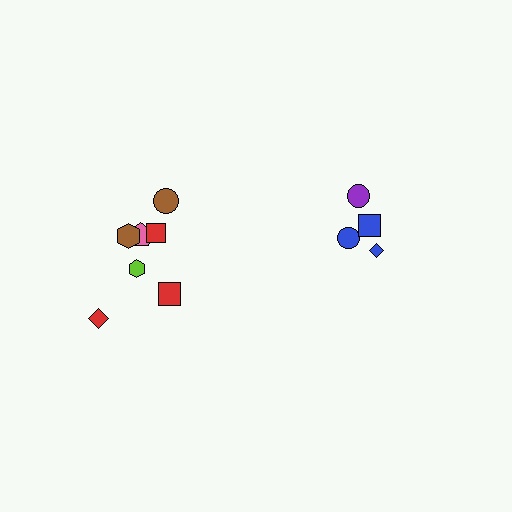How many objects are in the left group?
There are 7 objects.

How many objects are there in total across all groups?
There are 11 objects.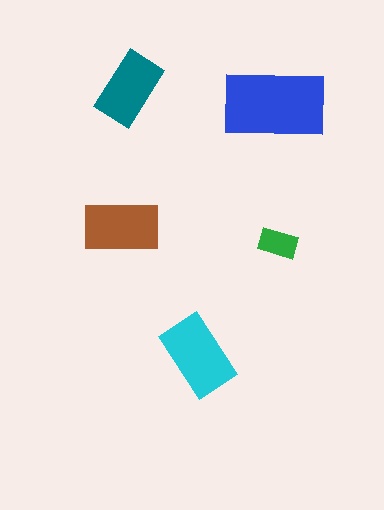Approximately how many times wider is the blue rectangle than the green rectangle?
About 2.5 times wider.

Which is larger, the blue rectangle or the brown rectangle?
The blue one.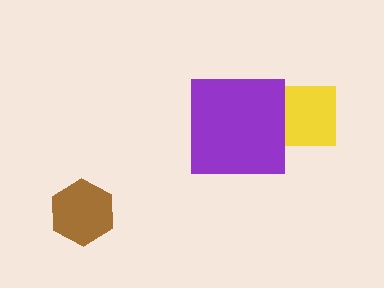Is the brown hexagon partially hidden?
No, no other shape covers it.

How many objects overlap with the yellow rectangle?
1 object overlaps with the yellow rectangle.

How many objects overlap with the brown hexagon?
0 objects overlap with the brown hexagon.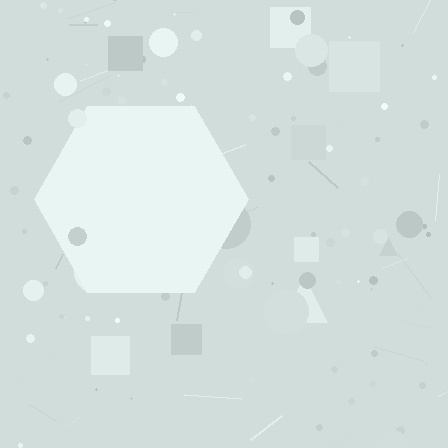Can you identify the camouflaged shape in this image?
The camouflaged shape is a hexagon.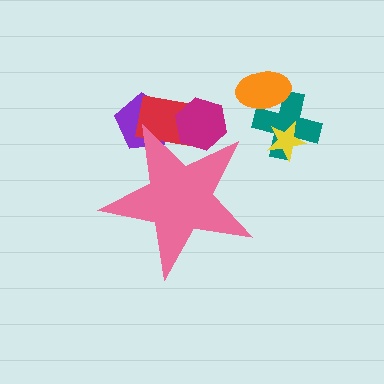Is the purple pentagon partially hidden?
Yes, the purple pentagon is partially hidden behind the pink star.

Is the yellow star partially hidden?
No, the yellow star is fully visible.